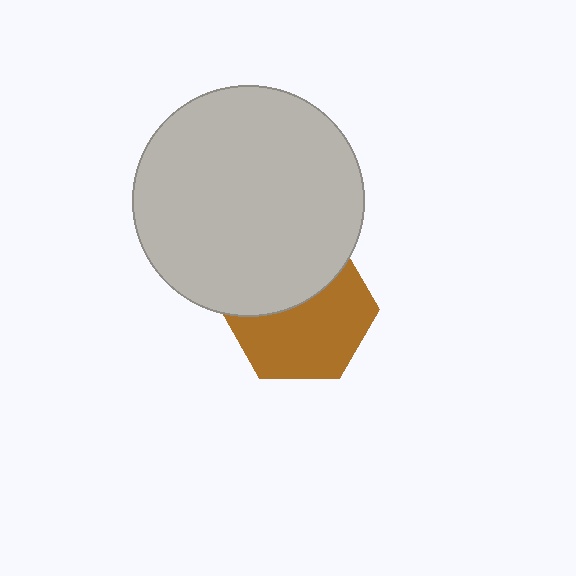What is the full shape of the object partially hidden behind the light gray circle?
The partially hidden object is a brown hexagon.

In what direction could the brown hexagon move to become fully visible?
The brown hexagon could move down. That would shift it out from behind the light gray circle entirely.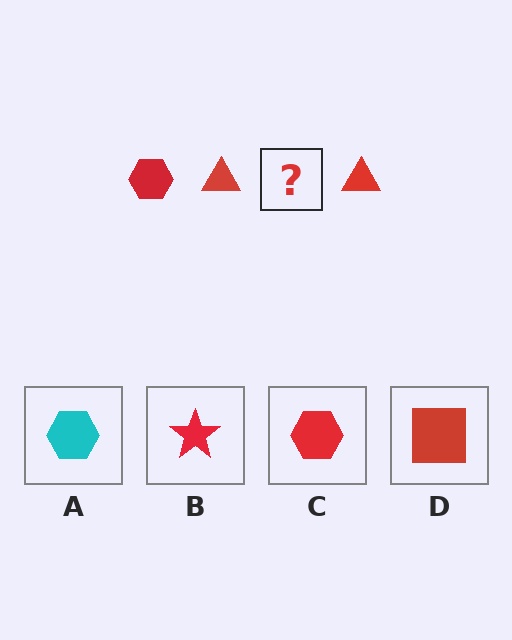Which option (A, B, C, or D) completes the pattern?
C.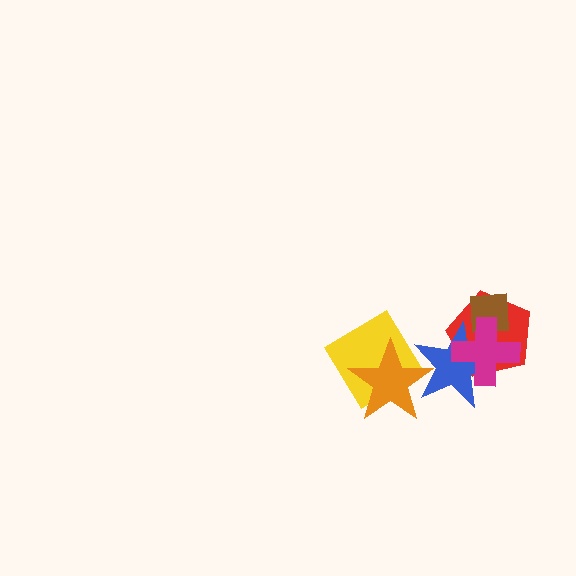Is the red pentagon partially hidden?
Yes, it is partially covered by another shape.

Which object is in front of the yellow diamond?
The orange star is in front of the yellow diamond.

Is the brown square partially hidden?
Yes, it is partially covered by another shape.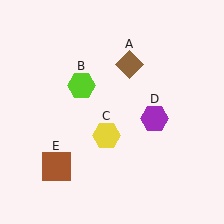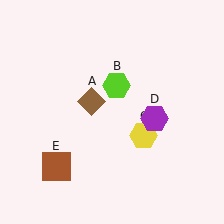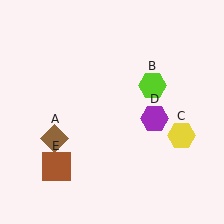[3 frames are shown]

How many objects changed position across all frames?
3 objects changed position: brown diamond (object A), lime hexagon (object B), yellow hexagon (object C).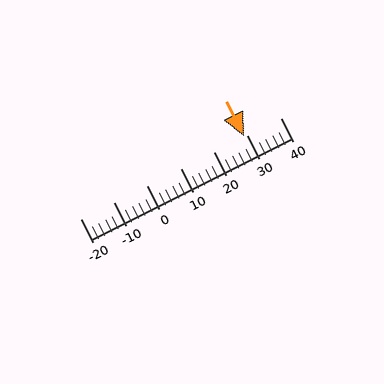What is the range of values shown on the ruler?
The ruler shows values from -20 to 40.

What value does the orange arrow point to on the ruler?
The orange arrow points to approximately 29.